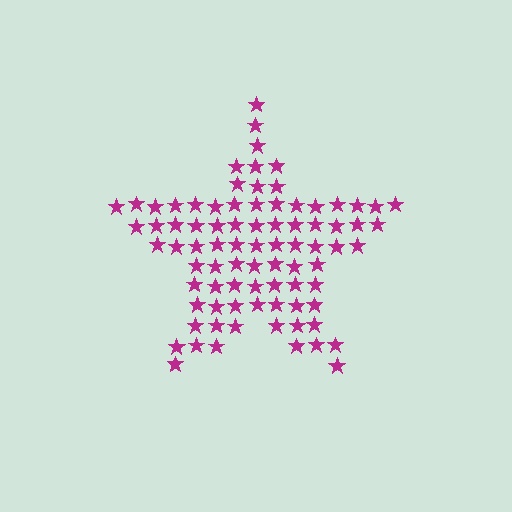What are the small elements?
The small elements are stars.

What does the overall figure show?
The overall figure shows a star.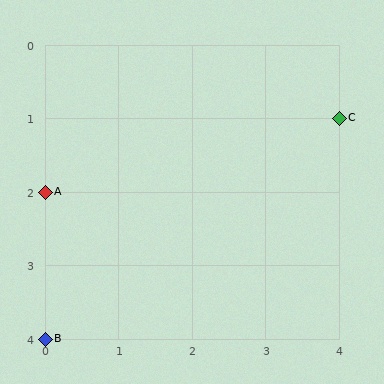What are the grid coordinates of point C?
Point C is at grid coordinates (4, 1).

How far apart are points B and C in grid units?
Points B and C are 4 columns and 3 rows apart (about 5.0 grid units diagonally).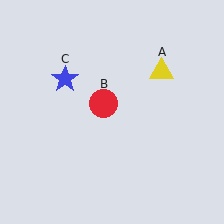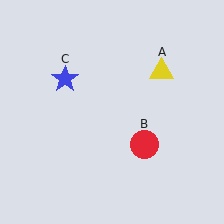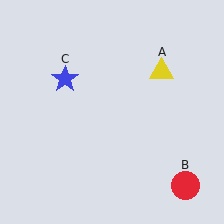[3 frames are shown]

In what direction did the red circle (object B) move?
The red circle (object B) moved down and to the right.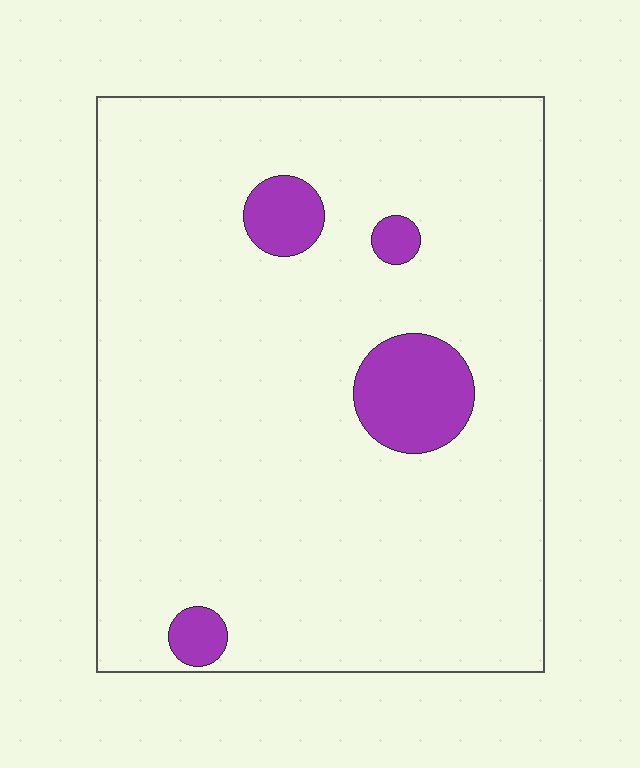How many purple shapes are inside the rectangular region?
4.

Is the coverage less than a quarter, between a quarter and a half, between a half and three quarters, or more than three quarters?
Less than a quarter.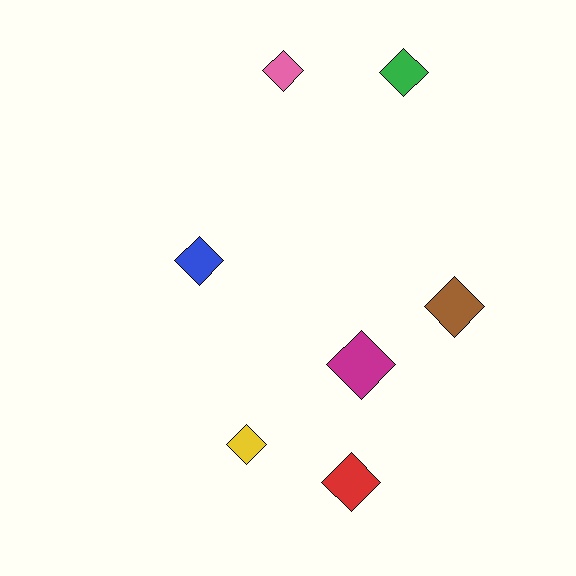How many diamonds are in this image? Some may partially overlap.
There are 7 diamonds.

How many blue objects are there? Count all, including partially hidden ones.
There is 1 blue object.